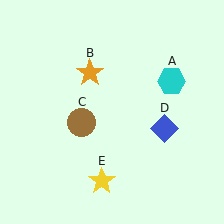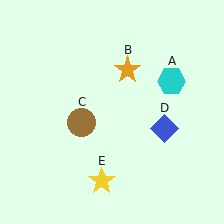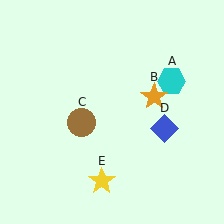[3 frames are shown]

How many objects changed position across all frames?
1 object changed position: orange star (object B).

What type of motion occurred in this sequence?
The orange star (object B) rotated clockwise around the center of the scene.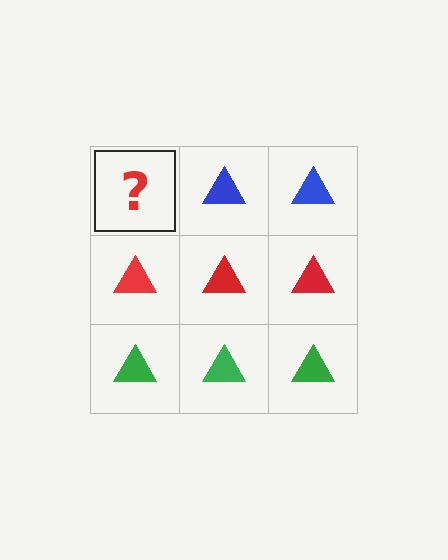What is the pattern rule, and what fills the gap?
The rule is that each row has a consistent color. The gap should be filled with a blue triangle.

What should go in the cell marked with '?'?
The missing cell should contain a blue triangle.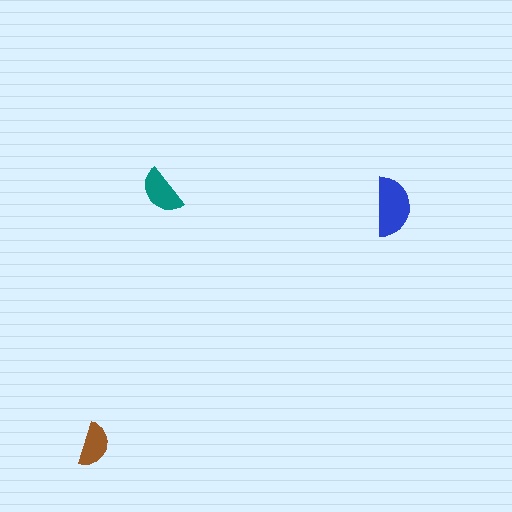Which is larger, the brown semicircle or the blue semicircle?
The blue one.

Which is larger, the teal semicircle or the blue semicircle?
The blue one.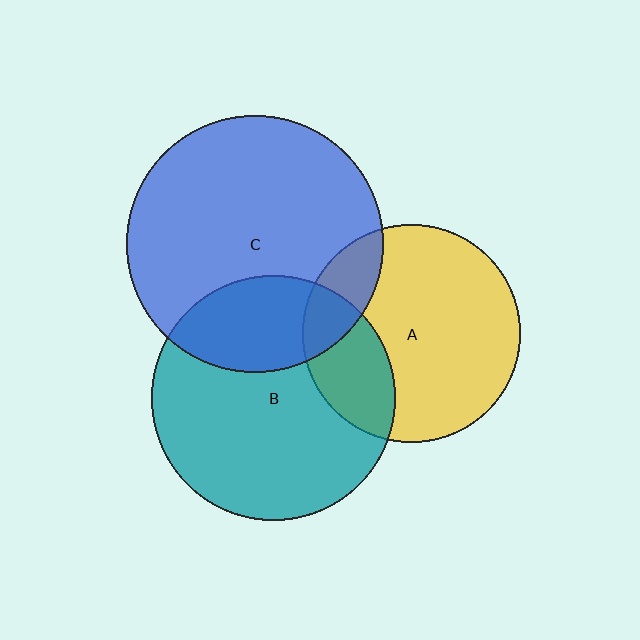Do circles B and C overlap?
Yes.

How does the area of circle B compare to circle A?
Approximately 1.2 times.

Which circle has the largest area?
Circle C (blue).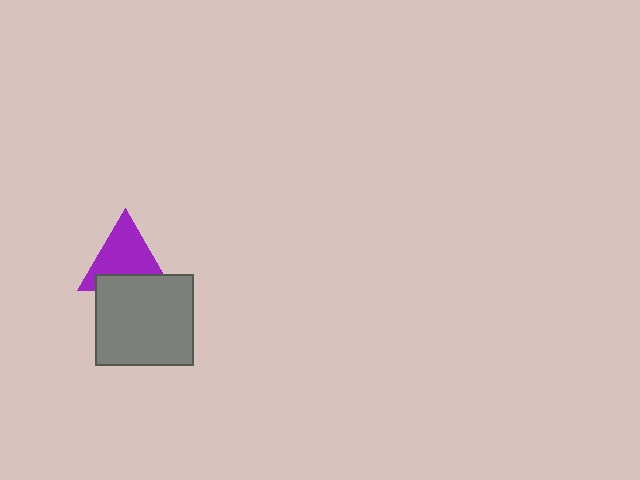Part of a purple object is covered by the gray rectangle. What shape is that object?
It is a triangle.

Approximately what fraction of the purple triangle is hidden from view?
Roughly 32% of the purple triangle is hidden behind the gray rectangle.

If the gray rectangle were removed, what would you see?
You would see the complete purple triangle.